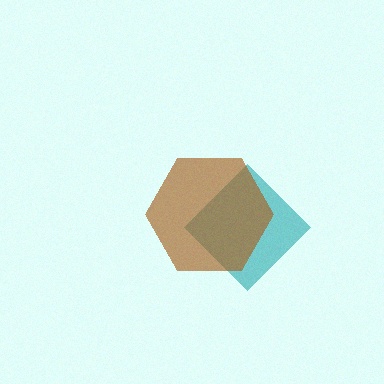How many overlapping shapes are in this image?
There are 2 overlapping shapes in the image.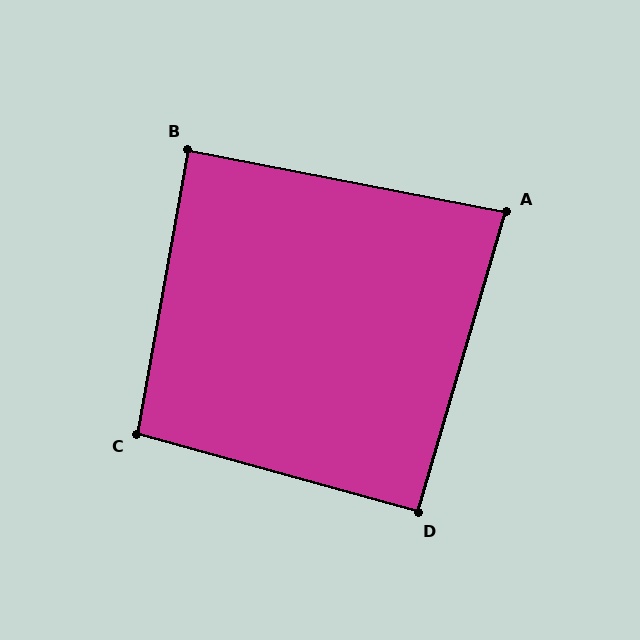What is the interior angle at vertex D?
Approximately 91 degrees (approximately right).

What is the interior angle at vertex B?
Approximately 89 degrees (approximately right).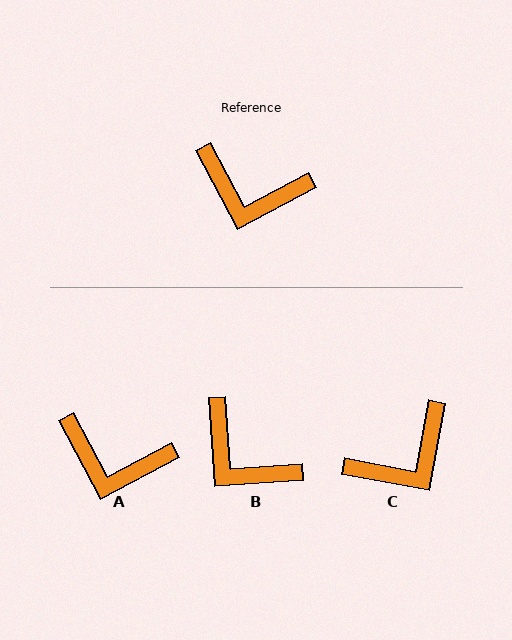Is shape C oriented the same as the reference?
No, it is off by about 52 degrees.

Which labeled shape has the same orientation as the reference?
A.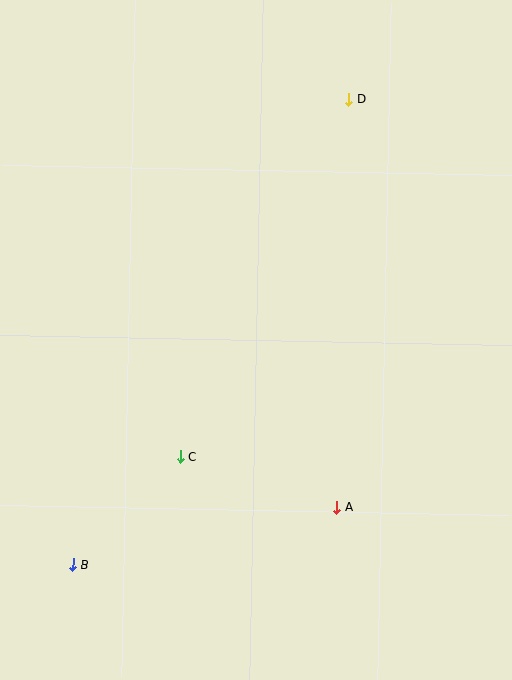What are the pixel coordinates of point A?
Point A is at (336, 507).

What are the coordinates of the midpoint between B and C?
The midpoint between B and C is at (126, 510).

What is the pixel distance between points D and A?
The distance between D and A is 408 pixels.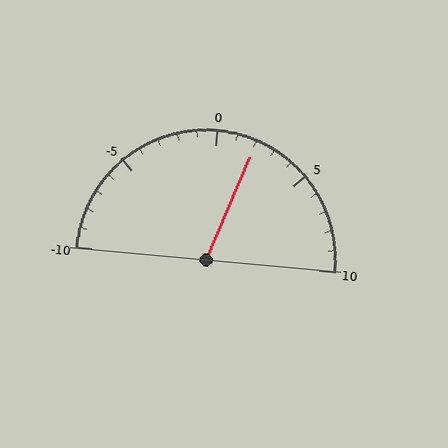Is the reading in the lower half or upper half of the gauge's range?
The reading is in the upper half of the range (-10 to 10).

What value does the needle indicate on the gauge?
The needle indicates approximately 2.